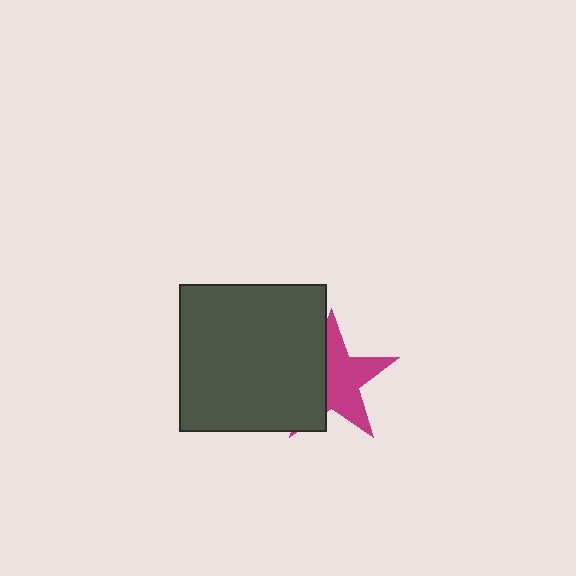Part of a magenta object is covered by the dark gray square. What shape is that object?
It is a star.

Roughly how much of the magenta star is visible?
About half of it is visible (roughly 57%).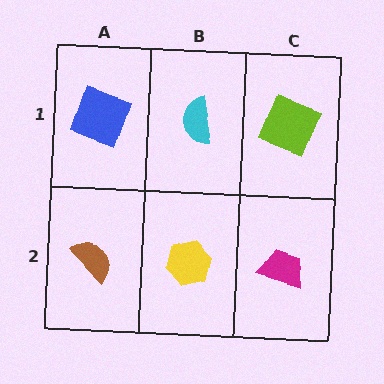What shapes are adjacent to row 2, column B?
A cyan semicircle (row 1, column B), a brown semicircle (row 2, column A), a magenta trapezoid (row 2, column C).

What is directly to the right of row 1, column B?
A lime square.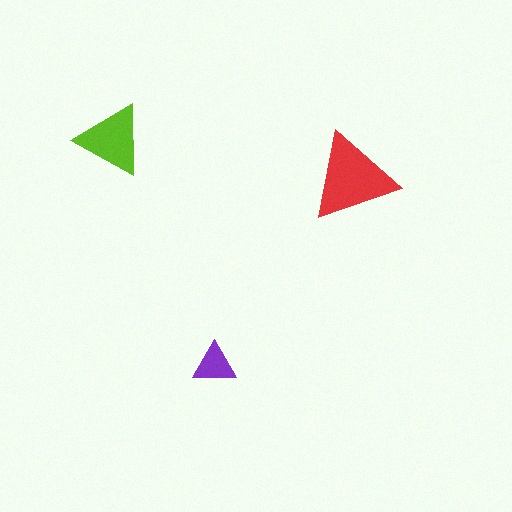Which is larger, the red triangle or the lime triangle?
The red one.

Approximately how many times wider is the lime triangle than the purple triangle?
About 1.5 times wider.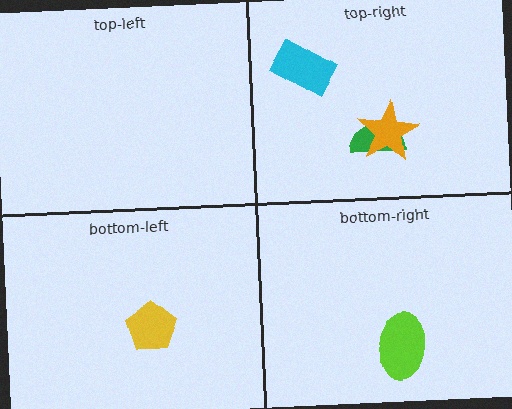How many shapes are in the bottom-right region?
1.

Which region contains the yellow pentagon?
The bottom-left region.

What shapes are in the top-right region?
The green semicircle, the cyan rectangle, the orange star.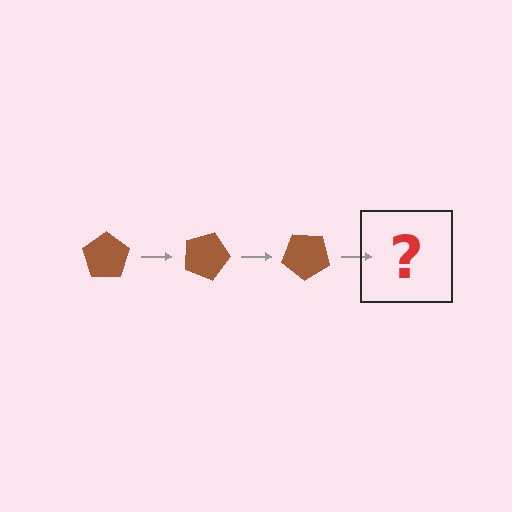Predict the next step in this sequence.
The next step is a brown pentagon rotated 60 degrees.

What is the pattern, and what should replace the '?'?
The pattern is that the pentagon rotates 20 degrees each step. The '?' should be a brown pentagon rotated 60 degrees.